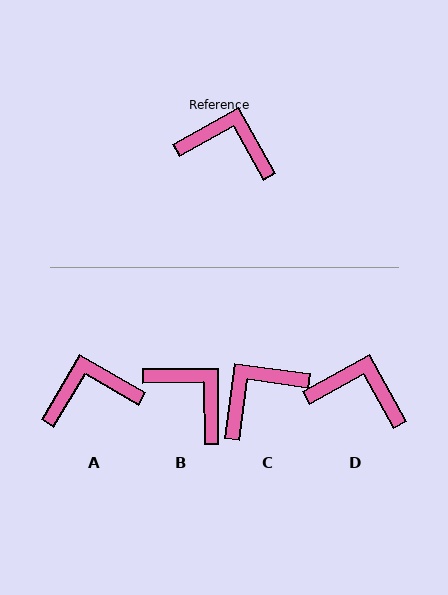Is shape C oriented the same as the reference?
No, it is off by about 53 degrees.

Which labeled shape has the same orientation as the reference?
D.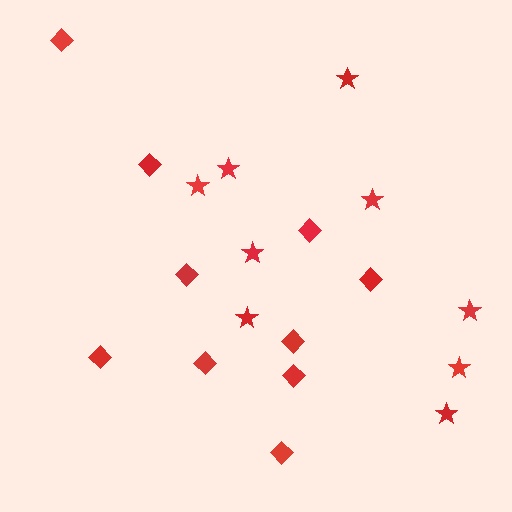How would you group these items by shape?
There are 2 groups: one group of stars (9) and one group of diamonds (10).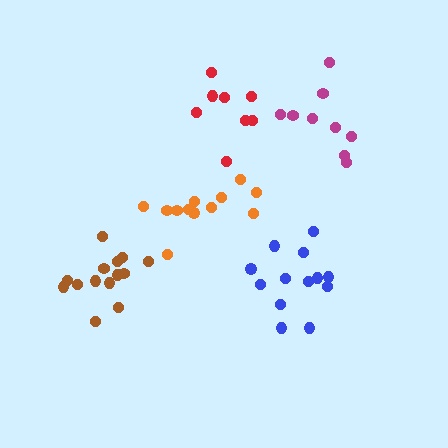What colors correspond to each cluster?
The clusters are colored: red, blue, brown, orange, magenta.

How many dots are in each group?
Group 1: 8 dots, Group 2: 13 dots, Group 3: 14 dots, Group 4: 12 dots, Group 5: 9 dots (56 total).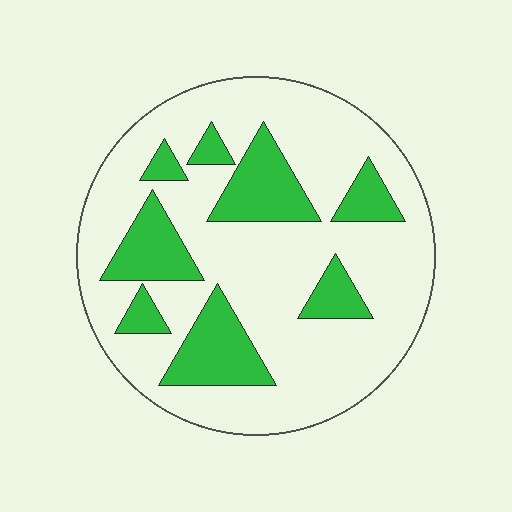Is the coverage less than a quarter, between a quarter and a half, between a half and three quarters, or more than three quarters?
Between a quarter and a half.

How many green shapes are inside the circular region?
8.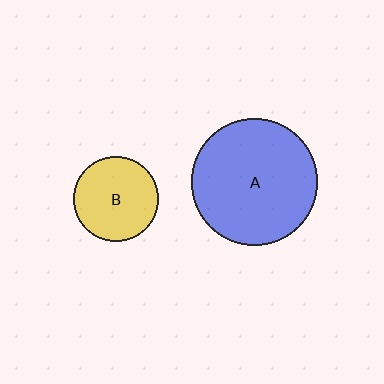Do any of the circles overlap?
No, none of the circles overlap.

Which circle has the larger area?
Circle A (blue).